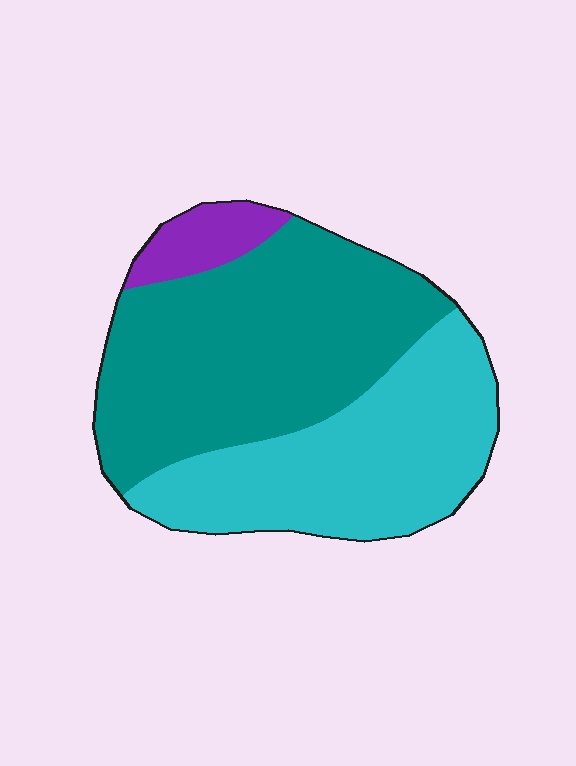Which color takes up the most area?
Teal, at roughly 50%.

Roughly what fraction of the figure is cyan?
Cyan takes up about two fifths (2/5) of the figure.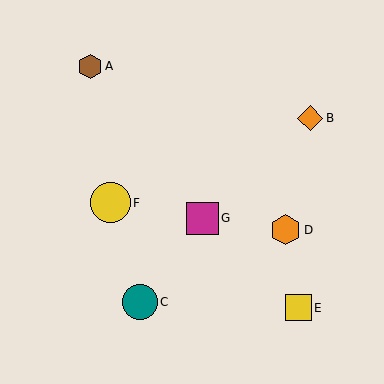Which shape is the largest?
The yellow circle (labeled F) is the largest.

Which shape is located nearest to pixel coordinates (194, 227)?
The magenta square (labeled G) at (202, 218) is nearest to that location.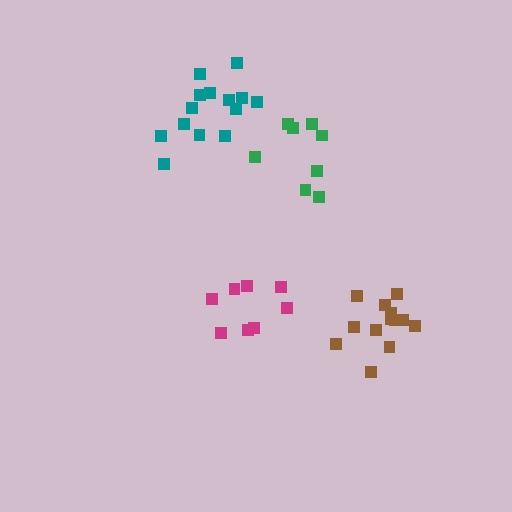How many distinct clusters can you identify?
There are 4 distinct clusters.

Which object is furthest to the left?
The teal cluster is leftmost.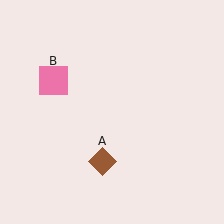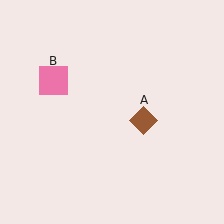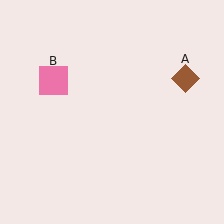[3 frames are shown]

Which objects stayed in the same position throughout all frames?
Pink square (object B) remained stationary.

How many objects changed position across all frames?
1 object changed position: brown diamond (object A).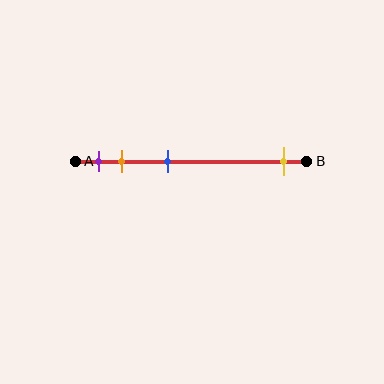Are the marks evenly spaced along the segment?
No, the marks are not evenly spaced.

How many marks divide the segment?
There are 4 marks dividing the segment.